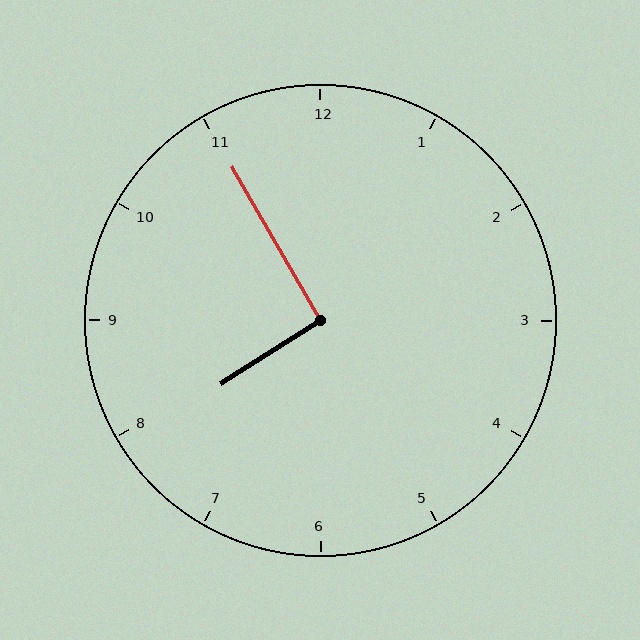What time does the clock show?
7:55.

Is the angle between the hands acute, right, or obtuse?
It is right.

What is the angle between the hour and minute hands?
Approximately 92 degrees.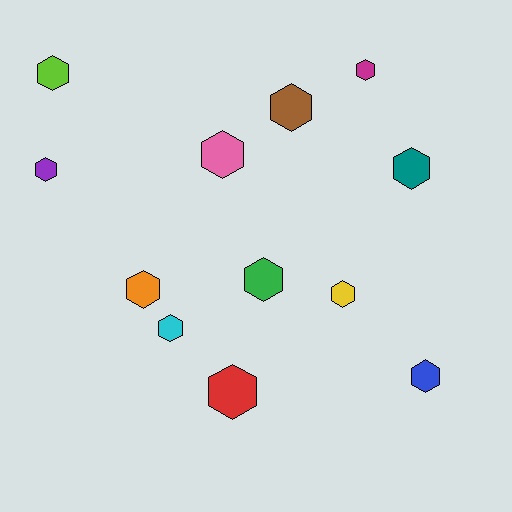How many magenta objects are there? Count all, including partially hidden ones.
There is 1 magenta object.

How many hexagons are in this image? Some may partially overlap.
There are 12 hexagons.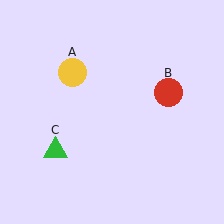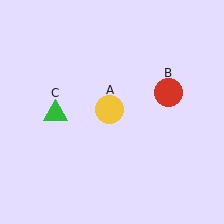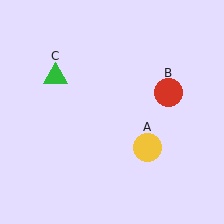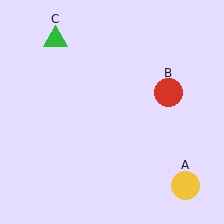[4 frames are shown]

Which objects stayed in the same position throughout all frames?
Red circle (object B) remained stationary.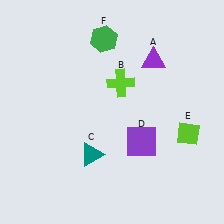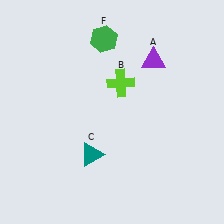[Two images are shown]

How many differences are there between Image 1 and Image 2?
There are 2 differences between the two images.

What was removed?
The lime diamond (E), the purple square (D) were removed in Image 2.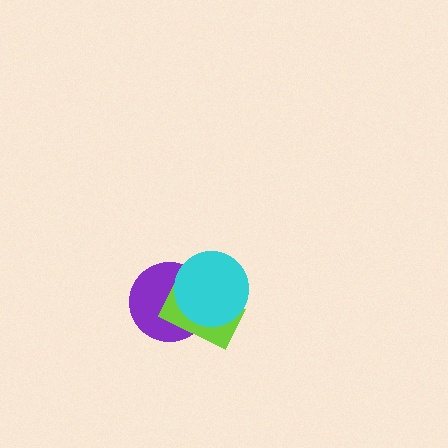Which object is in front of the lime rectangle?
The cyan circle is in front of the lime rectangle.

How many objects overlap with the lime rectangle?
2 objects overlap with the lime rectangle.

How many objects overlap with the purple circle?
2 objects overlap with the purple circle.